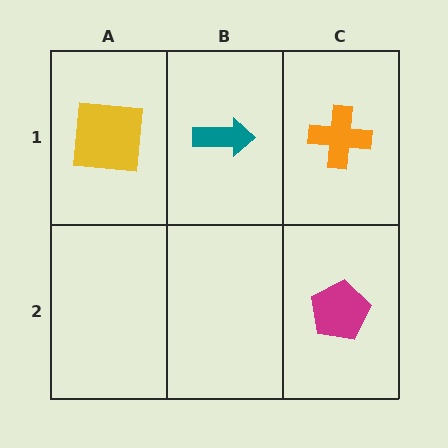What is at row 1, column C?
An orange cross.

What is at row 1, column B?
A teal arrow.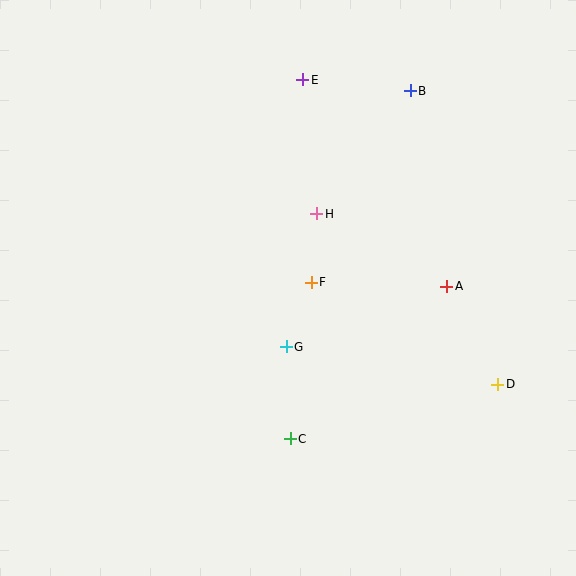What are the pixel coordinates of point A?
Point A is at (447, 286).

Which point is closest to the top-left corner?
Point E is closest to the top-left corner.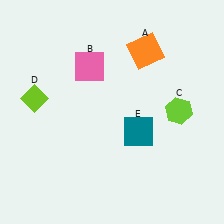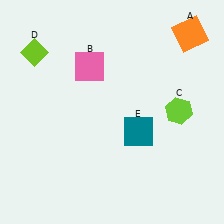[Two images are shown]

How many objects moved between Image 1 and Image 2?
2 objects moved between the two images.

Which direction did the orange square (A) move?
The orange square (A) moved right.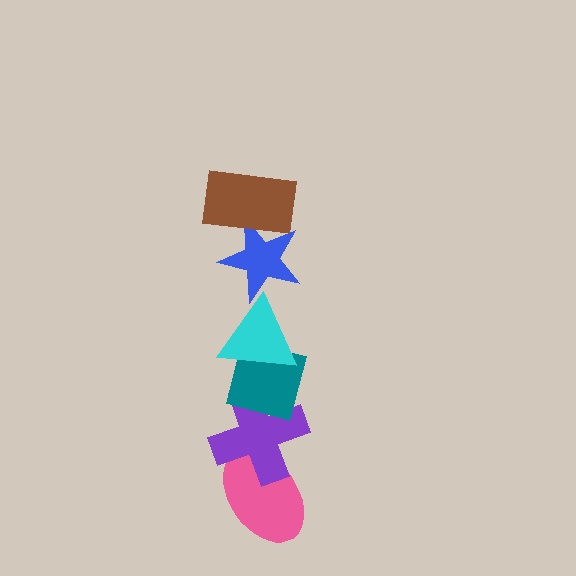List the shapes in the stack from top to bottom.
From top to bottom: the brown rectangle, the blue star, the cyan triangle, the teal square, the purple cross, the pink ellipse.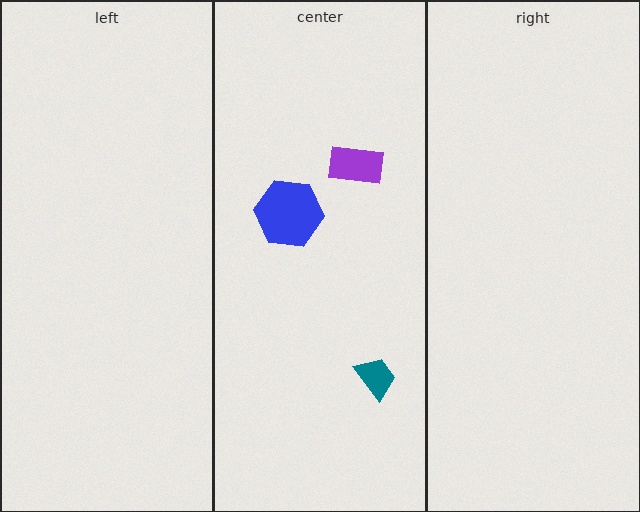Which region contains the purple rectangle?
The center region.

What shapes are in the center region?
The blue hexagon, the teal trapezoid, the purple rectangle.